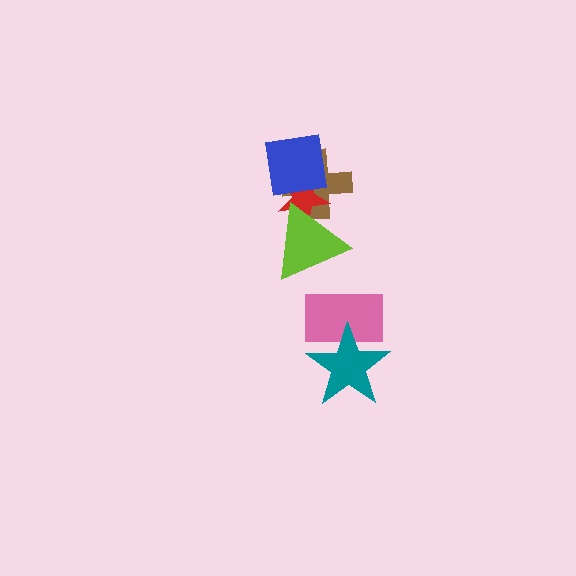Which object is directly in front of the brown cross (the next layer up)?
The red star is directly in front of the brown cross.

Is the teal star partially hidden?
No, no other shape covers it.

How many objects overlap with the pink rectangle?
1 object overlaps with the pink rectangle.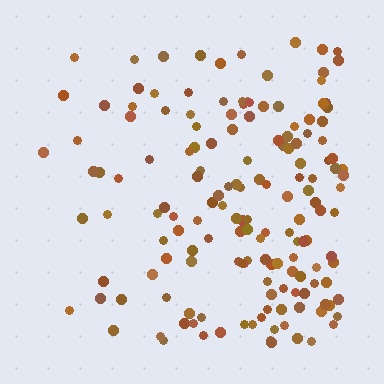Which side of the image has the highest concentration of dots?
The right.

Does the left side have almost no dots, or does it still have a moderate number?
Still a moderate number, just noticeably fewer than the right.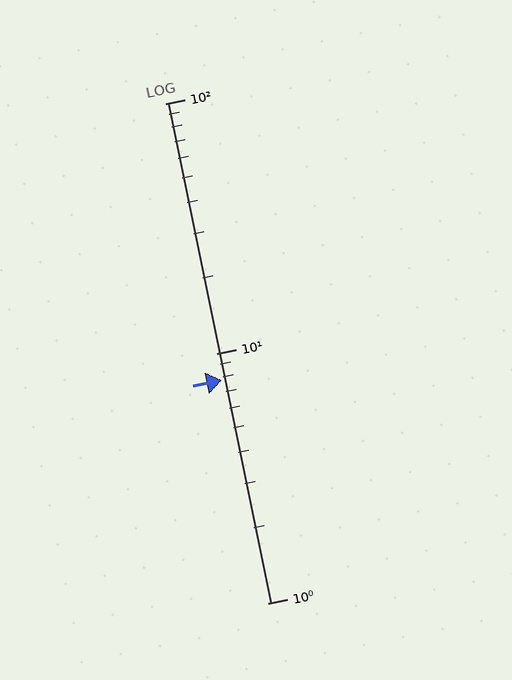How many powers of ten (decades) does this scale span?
The scale spans 2 decades, from 1 to 100.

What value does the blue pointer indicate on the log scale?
The pointer indicates approximately 7.8.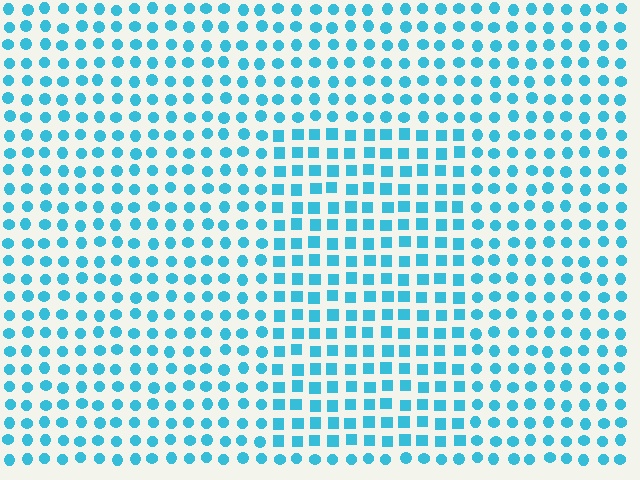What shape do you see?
I see a rectangle.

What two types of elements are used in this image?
The image uses squares inside the rectangle region and circles outside it.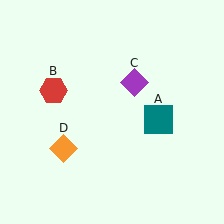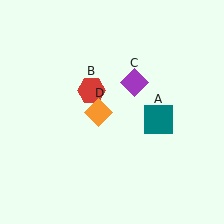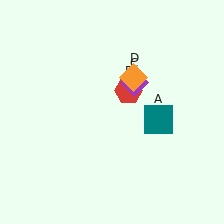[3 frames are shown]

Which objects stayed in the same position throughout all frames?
Teal square (object A) and purple diamond (object C) remained stationary.